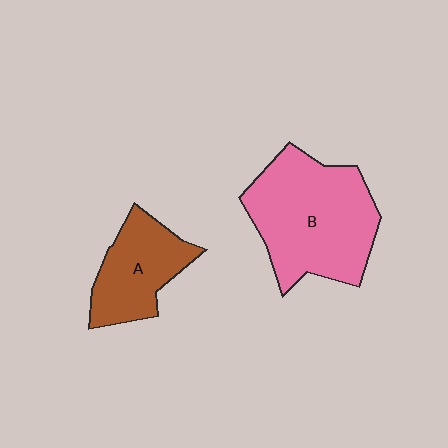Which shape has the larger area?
Shape B (pink).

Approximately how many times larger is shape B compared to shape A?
Approximately 1.8 times.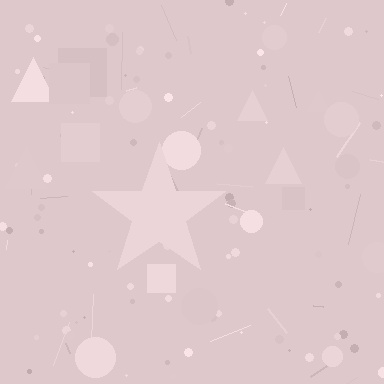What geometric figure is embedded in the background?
A star is embedded in the background.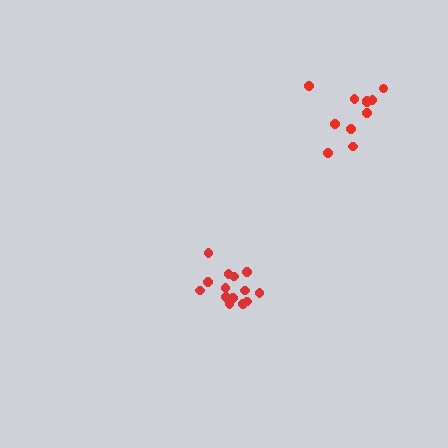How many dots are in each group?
Group 1: 14 dots, Group 2: 11 dots (25 total).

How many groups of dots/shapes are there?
There are 2 groups.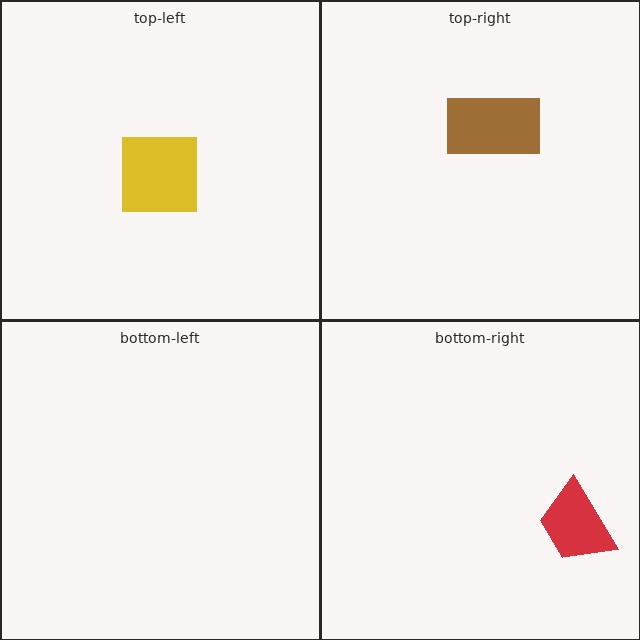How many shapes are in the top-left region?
1.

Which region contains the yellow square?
The top-left region.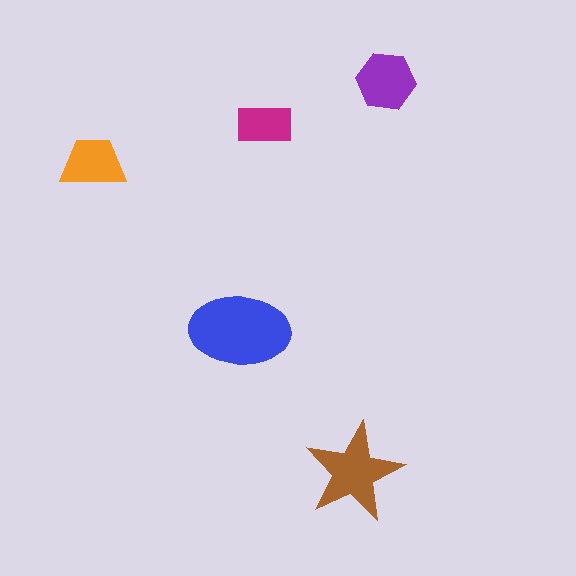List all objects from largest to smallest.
The blue ellipse, the brown star, the purple hexagon, the orange trapezoid, the magenta rectangle.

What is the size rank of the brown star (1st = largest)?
2nd.